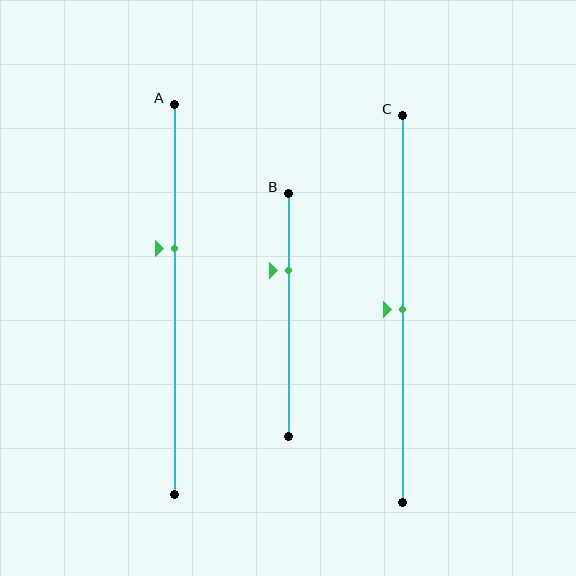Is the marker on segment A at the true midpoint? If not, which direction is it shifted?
No, the marker on segment A is shifted upward by about 13% of the segment length.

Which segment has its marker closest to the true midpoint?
Segment C has its marker closest to the true midpoint.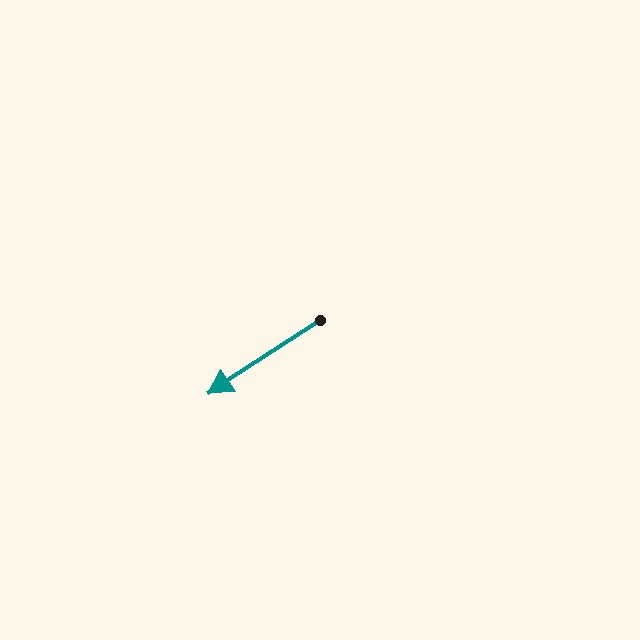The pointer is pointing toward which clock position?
Roughly 8 o'clock.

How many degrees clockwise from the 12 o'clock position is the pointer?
Approximately 237 degrees.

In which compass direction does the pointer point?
Southwest.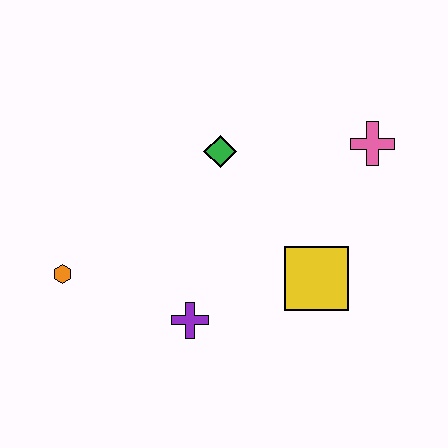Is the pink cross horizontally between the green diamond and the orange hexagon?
No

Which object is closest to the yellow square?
The purple cross is closest to the yellow square.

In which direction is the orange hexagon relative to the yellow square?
The orange hexagon is to the left of the yellow square.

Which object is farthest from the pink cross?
The orange hexagon is farthest from the pink cross.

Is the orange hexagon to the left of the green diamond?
Yes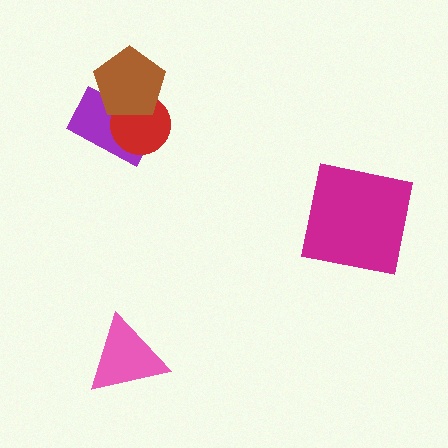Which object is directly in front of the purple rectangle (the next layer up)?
The red circle is directly in front of the purple rectangle.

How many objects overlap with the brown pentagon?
2 objects overlap with the brown pentagon.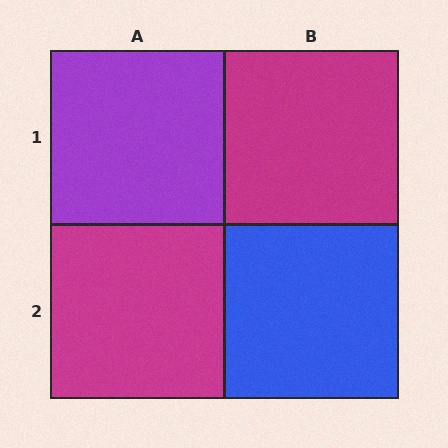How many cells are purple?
1 cell is purple.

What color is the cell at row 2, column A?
Magenta.